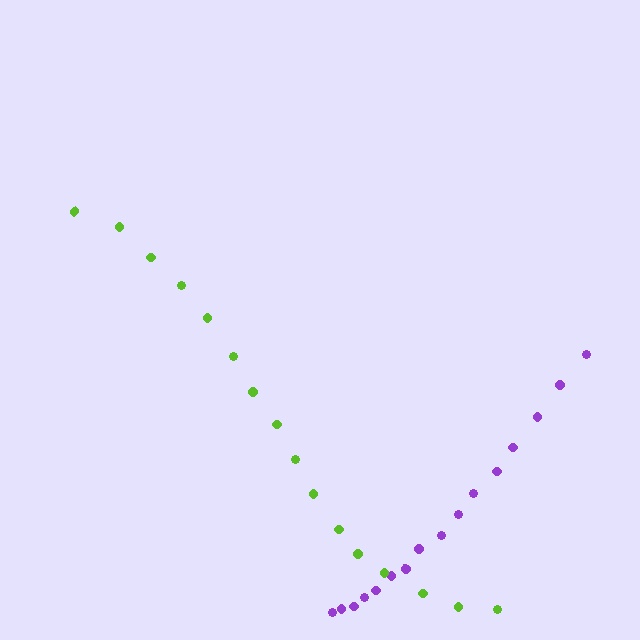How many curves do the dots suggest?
There are 2 distinct paths.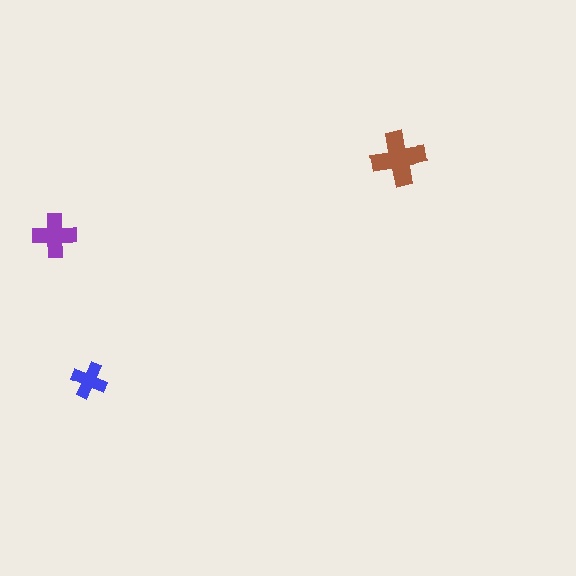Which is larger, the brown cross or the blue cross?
The brown one.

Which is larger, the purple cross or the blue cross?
The purple one.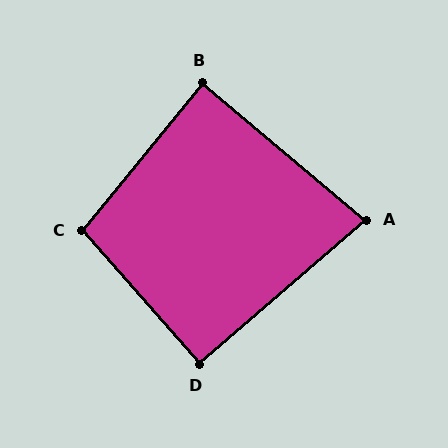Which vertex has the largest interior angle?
C, at approximately 99 degrees.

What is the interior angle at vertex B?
Approximately 89 degrees (approximately right).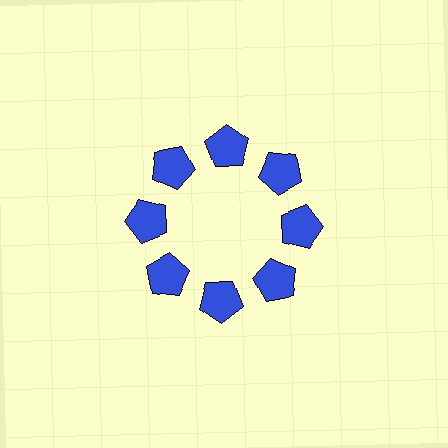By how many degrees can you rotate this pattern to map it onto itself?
The pattern maps onto itself every 45 degrees of rotation.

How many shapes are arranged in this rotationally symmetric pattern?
There are 8 shapes, arranged in 8 groups of 1.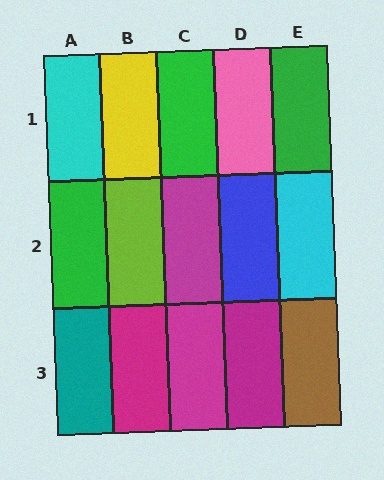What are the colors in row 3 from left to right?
Teal, magenta, magenta, magenta, brown.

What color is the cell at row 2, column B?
Lime.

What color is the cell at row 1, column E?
Green.